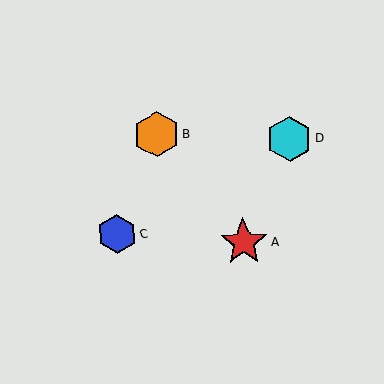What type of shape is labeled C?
Shape C is a blue hexagon.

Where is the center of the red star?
The center of the red star is at (244, 242).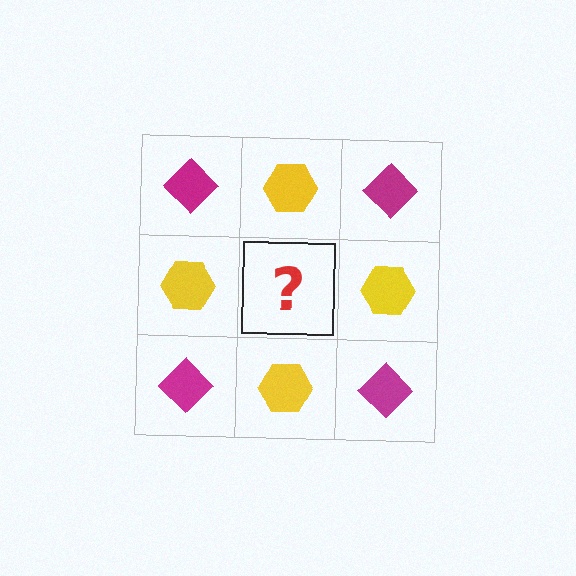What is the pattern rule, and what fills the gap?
The rule is that it alternates magenta diamond and yellow hexagon in a checkerboard pattern. The gap should be filled with a magenta diamond.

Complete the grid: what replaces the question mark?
The question mark should be replaced with a magenta diamond.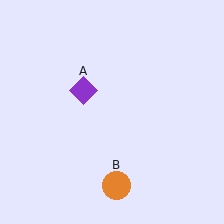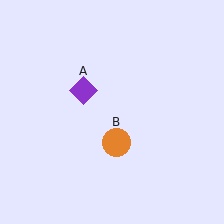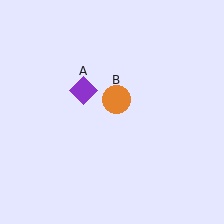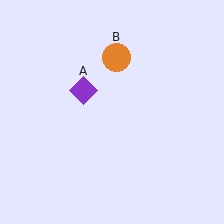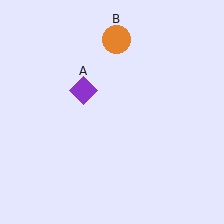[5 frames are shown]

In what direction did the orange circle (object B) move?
The orange circle (object B) moved up.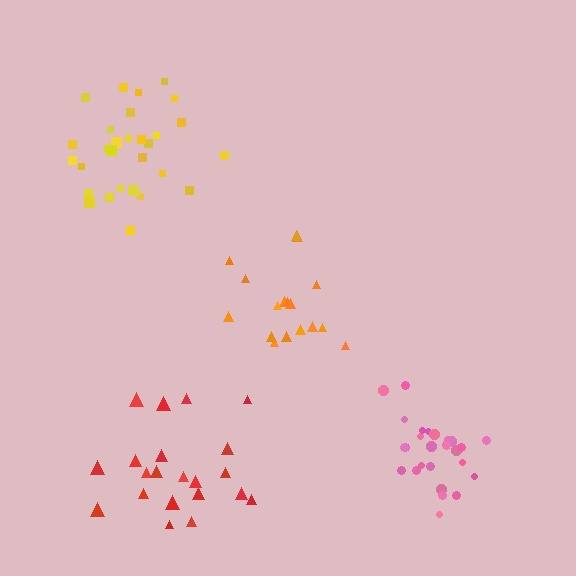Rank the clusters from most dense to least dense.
pink, yellow, red, orange.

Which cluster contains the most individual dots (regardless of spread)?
Yellow (30).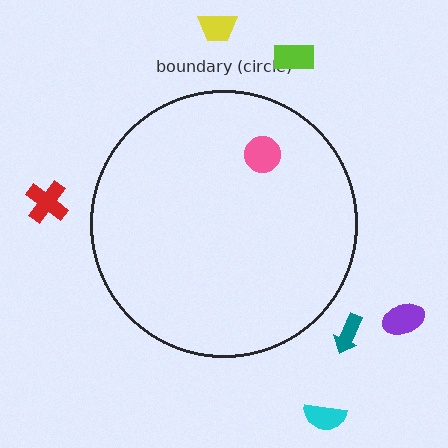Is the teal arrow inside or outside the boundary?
Outside.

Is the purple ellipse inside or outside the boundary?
Outside.